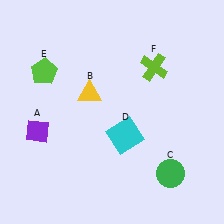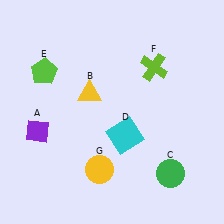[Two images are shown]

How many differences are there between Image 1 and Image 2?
There is 1 difference between the two images.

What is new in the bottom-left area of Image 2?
A yellow circle (G) was added in the bottom-left area of Image 2.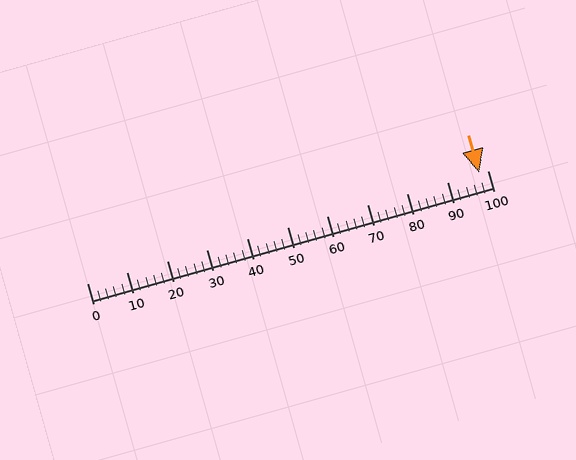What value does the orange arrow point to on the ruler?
The orange arrow points to approximately 98.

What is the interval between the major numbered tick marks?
The major tick marks are spaced 10 units apart.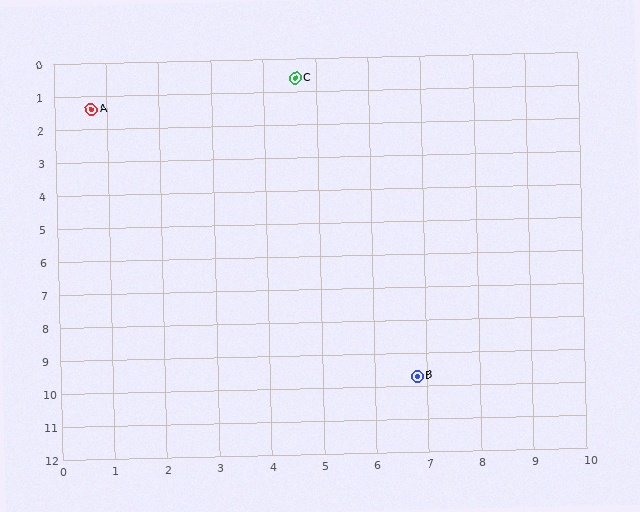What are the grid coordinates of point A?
Point A is at approximately (0.7, 1.4).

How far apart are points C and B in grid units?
Points C and B are about 9.4 grid units apart.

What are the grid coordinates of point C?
Point C is at approximately (4.6, 0.6).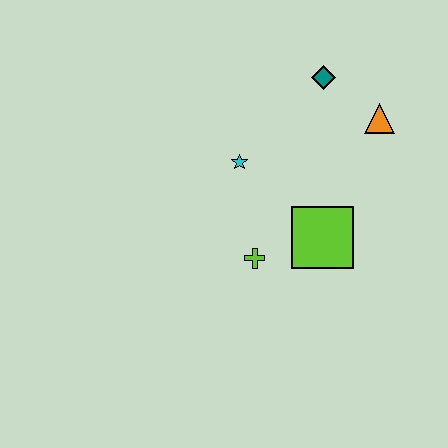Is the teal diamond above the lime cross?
Yes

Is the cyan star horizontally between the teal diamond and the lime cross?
No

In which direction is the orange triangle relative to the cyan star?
The orange triangle is to the right of the cyan star.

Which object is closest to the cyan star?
The lime cross is closest to the cyan star.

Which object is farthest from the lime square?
The teal diamond is farthest from the lime square.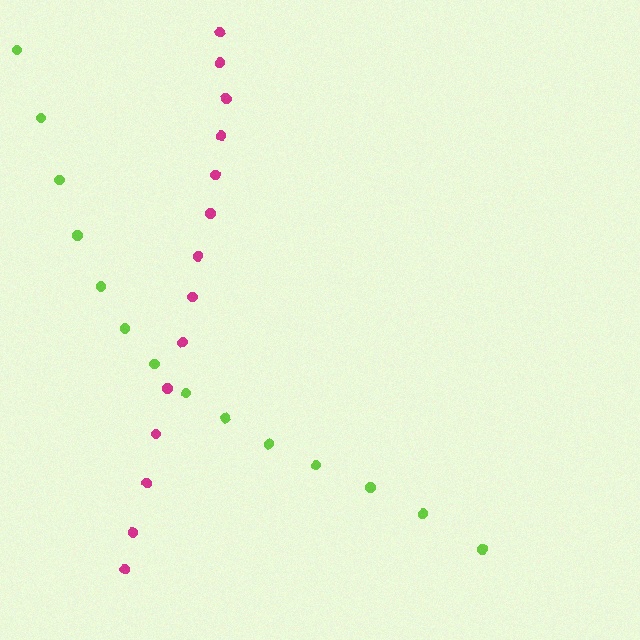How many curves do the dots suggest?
There are 2 distinct paths.